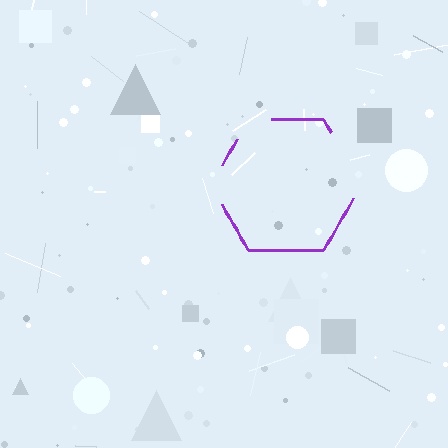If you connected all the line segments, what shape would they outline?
They would outline a hexagon.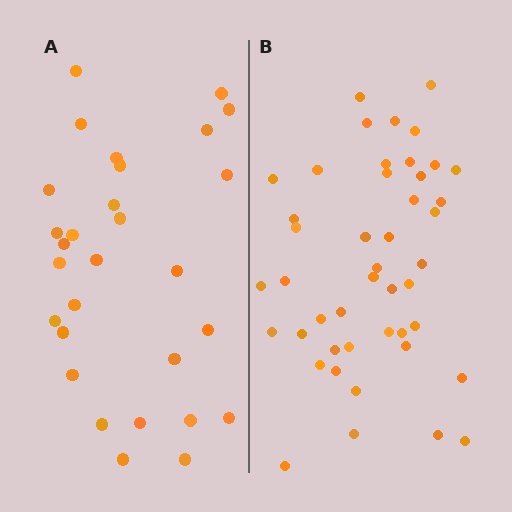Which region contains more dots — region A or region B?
Region B (the right region) has more dots.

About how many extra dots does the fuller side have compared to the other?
Region B has approximately 15 more dots than region A.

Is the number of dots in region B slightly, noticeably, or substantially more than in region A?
Region B has substantially more. The ratio is roughly 1.6 to 1.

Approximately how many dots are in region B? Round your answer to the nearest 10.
About 40 dots. (The exact count is 45, which rounds to 40.)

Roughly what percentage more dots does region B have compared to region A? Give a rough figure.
About 55% more.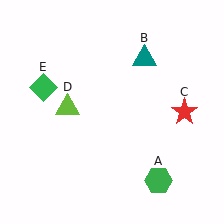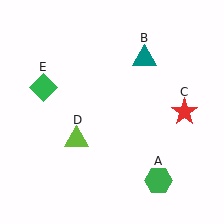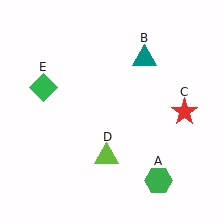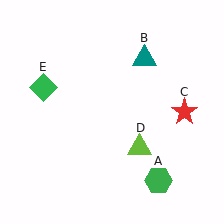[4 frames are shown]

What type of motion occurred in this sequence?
The lime triangle (object D) rotated counterclockwise around the center of the scene.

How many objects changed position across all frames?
1 object changed position: lime triangle (object D).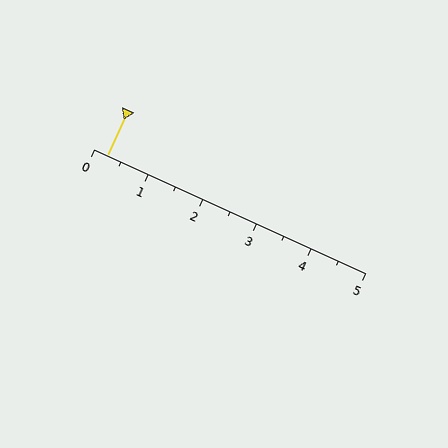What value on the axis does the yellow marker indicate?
The marker indicates approximately 0.2.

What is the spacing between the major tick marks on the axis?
The major ticks are spaced 1 apart.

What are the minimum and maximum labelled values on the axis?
The axis runs from 0 to 5.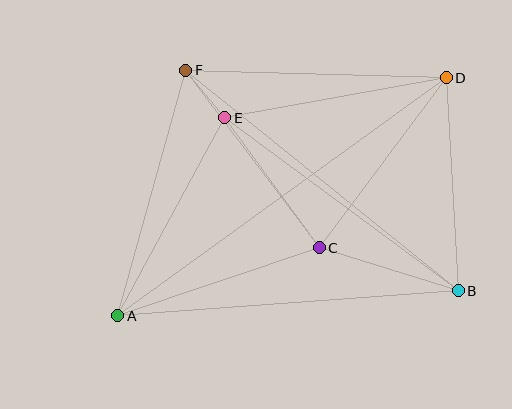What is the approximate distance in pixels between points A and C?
The distance between A and C is approximately 212 pixels.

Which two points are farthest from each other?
Points A and D are farthest from each other.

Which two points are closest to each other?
Points E and F are closest to each other.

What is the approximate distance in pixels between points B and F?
The distance between B and F is approximately 351 pixels.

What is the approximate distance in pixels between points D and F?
The distance between D and F is approximately 261 pixels.